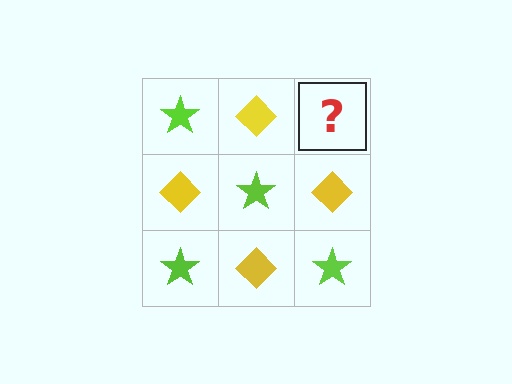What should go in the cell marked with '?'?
The missing cell should contain a lime star.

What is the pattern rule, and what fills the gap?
The rule is that it alternates lime star and yellow diamond in a checkerboard pattern. The gap should be filled with a lime star.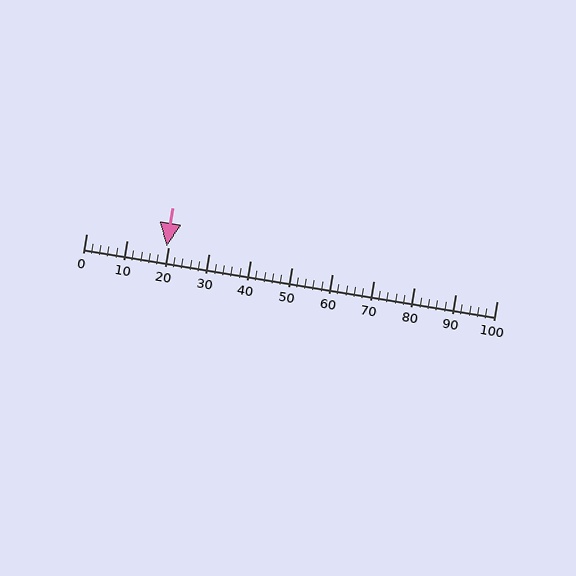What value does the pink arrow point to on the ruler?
The pink arrow points to approximately 20.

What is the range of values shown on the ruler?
The ruler shows values from 0 to 100.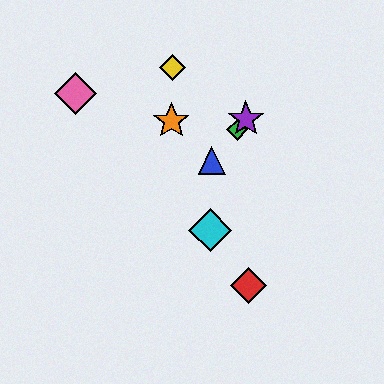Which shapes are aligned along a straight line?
The blue triangle, the green diamond, the purple star are aligned along a straight line.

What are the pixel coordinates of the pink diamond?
The pink diamond is at (76, 93).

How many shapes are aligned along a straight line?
3 shapes (the blue triangle, the green diamond, the purple star) are aligned along a straight line.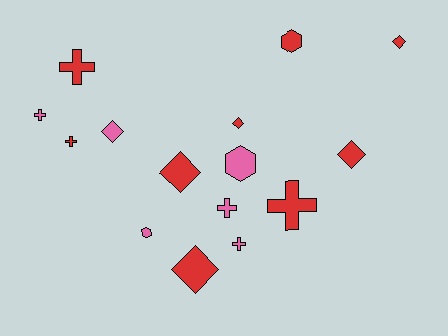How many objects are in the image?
There are 15 objects.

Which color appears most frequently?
Red, with 9 objects.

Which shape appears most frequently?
Cross, with 6 objects.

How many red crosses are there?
There are 3 red crosses.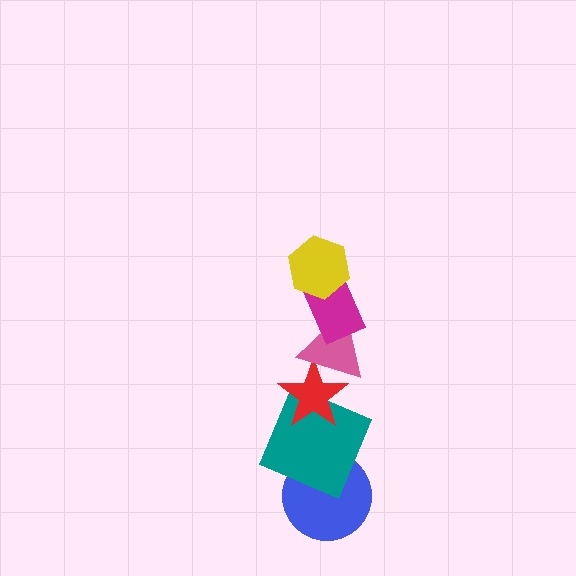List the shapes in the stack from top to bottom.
From top to bottom: the yellow hexagon, the magenta rectangle, the pink triangle, the red star, the teal square, the blue circle.